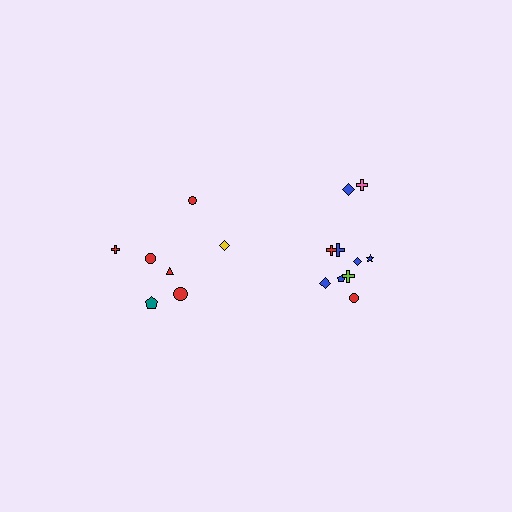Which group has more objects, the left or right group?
The right group.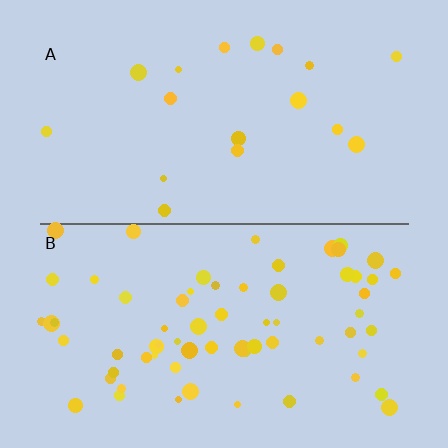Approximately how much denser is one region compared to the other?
Approximately 3.8× — region B over region A.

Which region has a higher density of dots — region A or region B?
B (the bottom).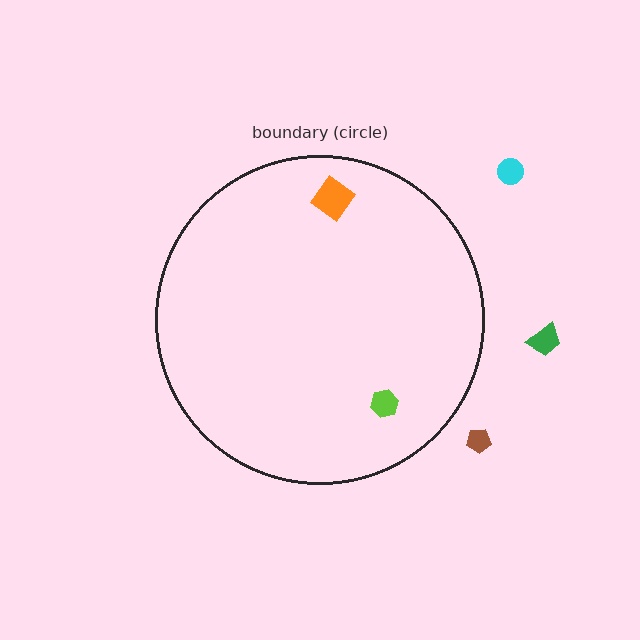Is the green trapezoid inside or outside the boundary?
Outside.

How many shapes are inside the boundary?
2 inside, 3 outside.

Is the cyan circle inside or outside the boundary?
Outside.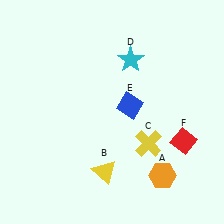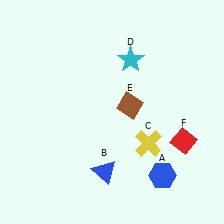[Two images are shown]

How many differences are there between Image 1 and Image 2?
There are 3 differences between the two images.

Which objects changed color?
A changed from orange to blue. B changed from yellow to blue. E changed from blue to brown.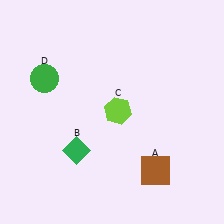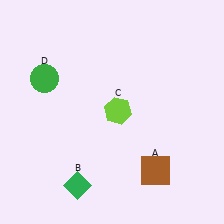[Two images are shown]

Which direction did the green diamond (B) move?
The green diamond (B) moved down.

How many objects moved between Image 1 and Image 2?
1 object moved between the two images.